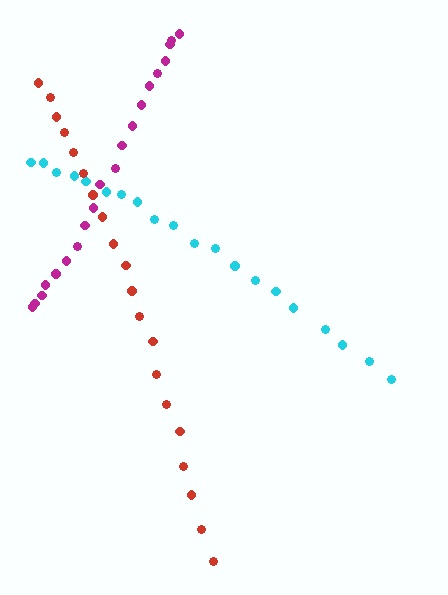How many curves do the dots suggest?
There are 3 distinct paths.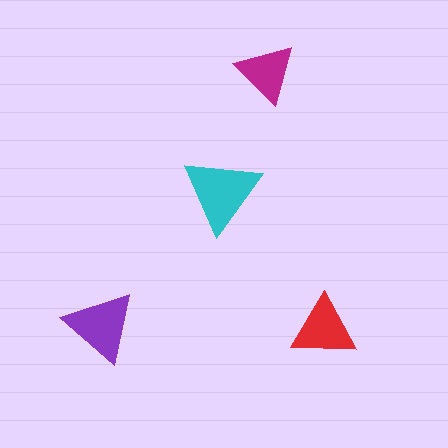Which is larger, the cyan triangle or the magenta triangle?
The cyan one.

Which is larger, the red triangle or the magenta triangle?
The red one.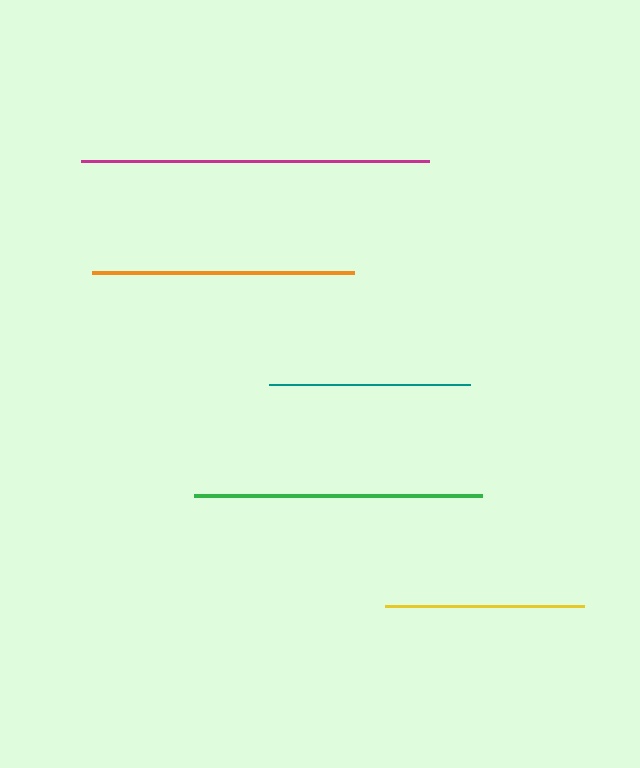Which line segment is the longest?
The magenta line is the longest at approximately 347 pixels.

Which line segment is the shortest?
The yellow line is the shortest at approximately 199 pixels.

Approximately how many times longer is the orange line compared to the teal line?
The orange line is approximately 1.3 times the length of the teal line.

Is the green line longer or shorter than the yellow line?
The green line is longer than the yellow line.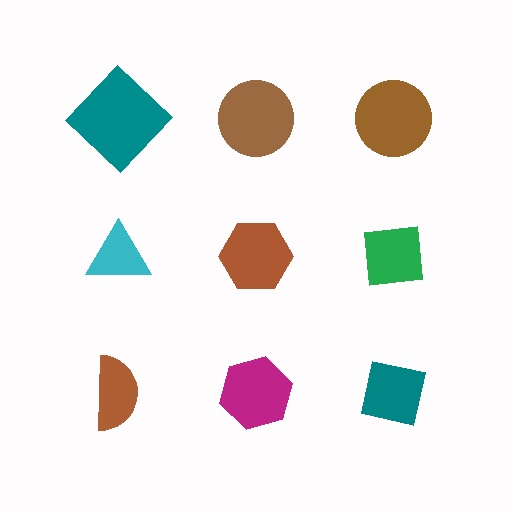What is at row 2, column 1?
A cyan triangle.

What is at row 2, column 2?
A brown hexagon.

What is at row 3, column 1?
A brown semicircle.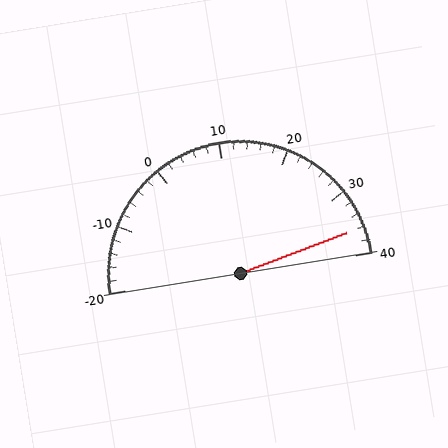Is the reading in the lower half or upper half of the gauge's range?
The reading is in the upper half of the range (-20 to 40).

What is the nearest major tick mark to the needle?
The nearest major tick mark is 40.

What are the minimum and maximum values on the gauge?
The gauge ranges from -20 to 40.